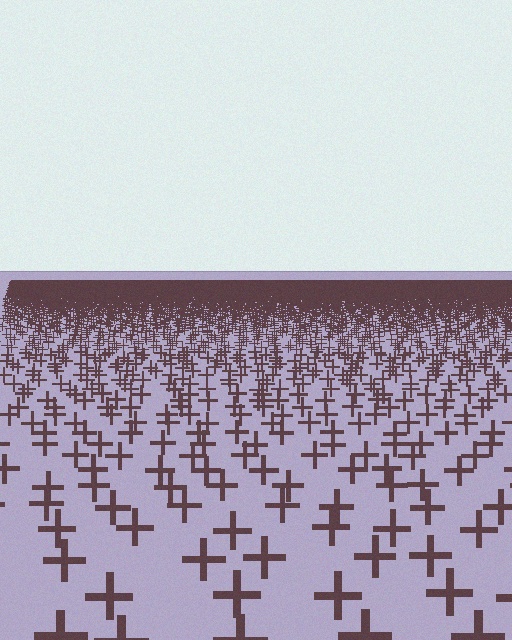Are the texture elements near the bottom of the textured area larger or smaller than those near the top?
Larger. Near the bottom, elements are closer to the viewer and appear at a bigger on-screen size.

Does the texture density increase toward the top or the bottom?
Density increases toward the top.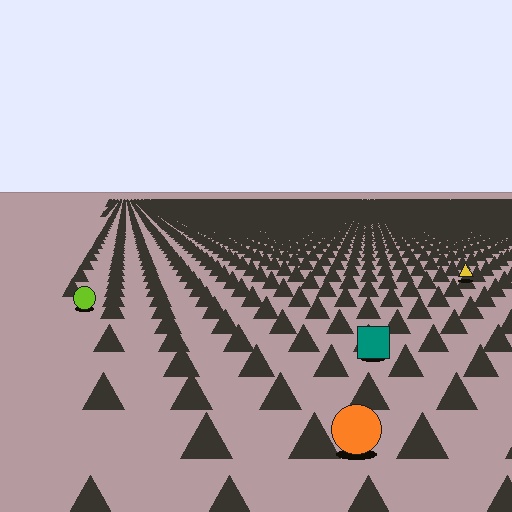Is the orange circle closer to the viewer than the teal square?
Yes. The orange circle is closer — you can tell from the texture gradient: the ground texture is coarser near it.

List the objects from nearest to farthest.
From nearest to farthest: the orange circle, the teal square, the lime circle, the yellow triangle.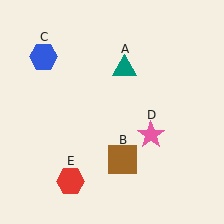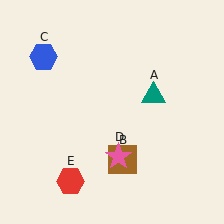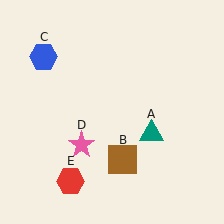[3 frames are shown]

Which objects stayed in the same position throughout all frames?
Brown square (object B) and blue hexagon (object C) and red hexagon (object E) remained stationary.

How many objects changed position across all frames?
2 objects changed position: teal triangle (object A), pink star (object D).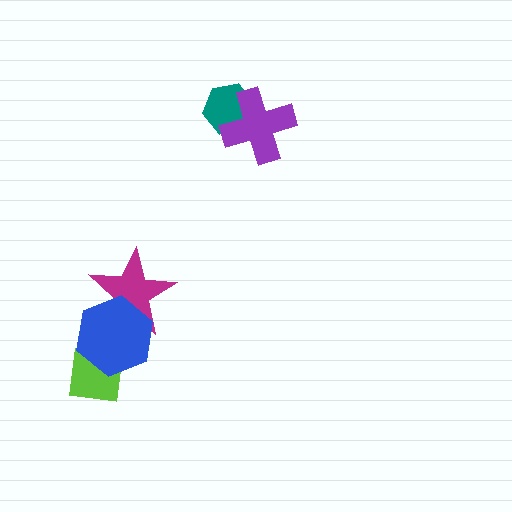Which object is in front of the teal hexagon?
The purple cross is in front of the teal hexagon.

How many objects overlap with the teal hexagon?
1 object overlaps with the teal hexagon.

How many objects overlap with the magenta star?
1 object overlaps with the magenta star.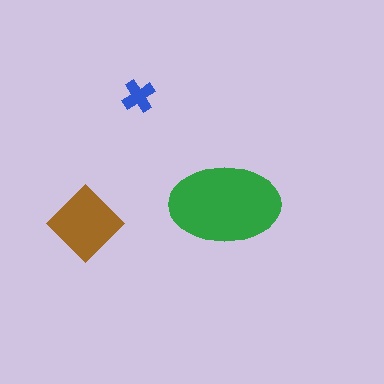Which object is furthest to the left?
The brown diamond is leftmost.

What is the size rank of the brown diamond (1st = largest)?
2nd.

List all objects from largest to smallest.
The green ellipse, the brown diamond, the blue cross.